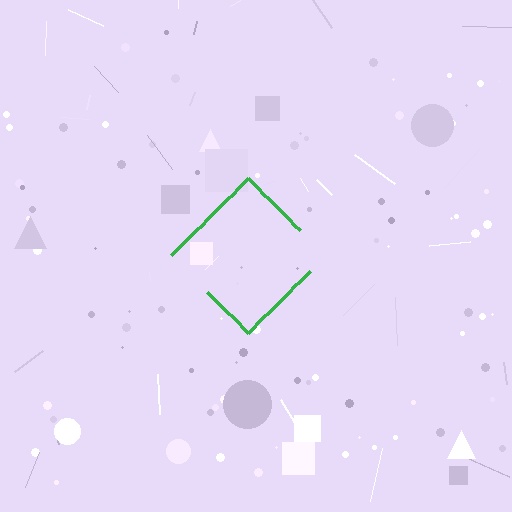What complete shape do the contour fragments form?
The contour fragments form a diamond.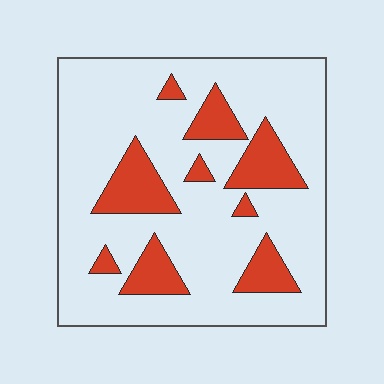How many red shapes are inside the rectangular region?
9.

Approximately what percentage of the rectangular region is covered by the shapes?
Approximately 20%.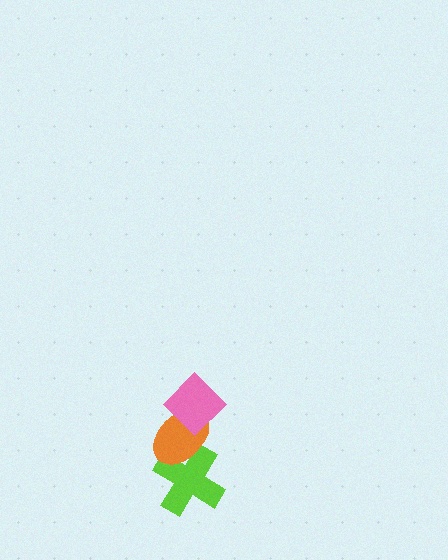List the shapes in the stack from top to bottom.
From top to bottom: the pink diamond, the orange ellipse, the lime cross.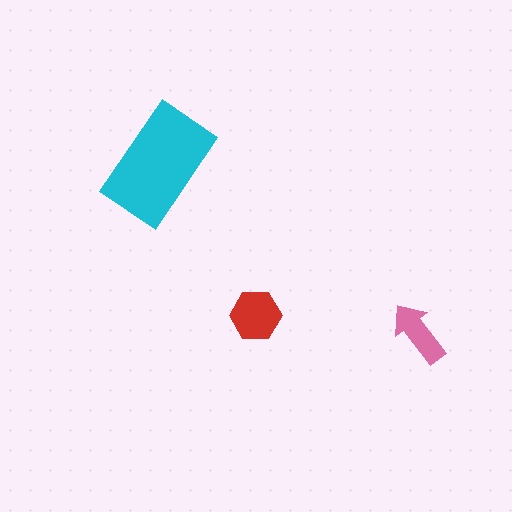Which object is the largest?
The cyan rectangle.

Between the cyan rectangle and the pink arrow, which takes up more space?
The cyan rectangle.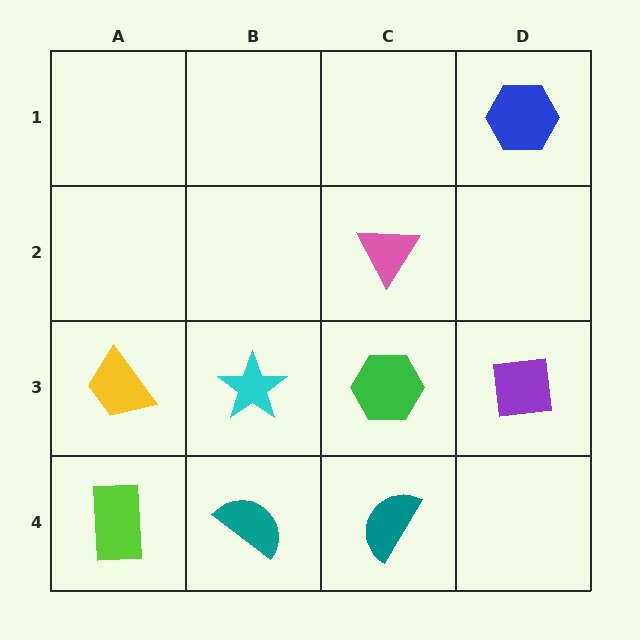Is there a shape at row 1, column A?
No, that cell is empty.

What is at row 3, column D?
A purple square.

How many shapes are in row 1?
1 shape.